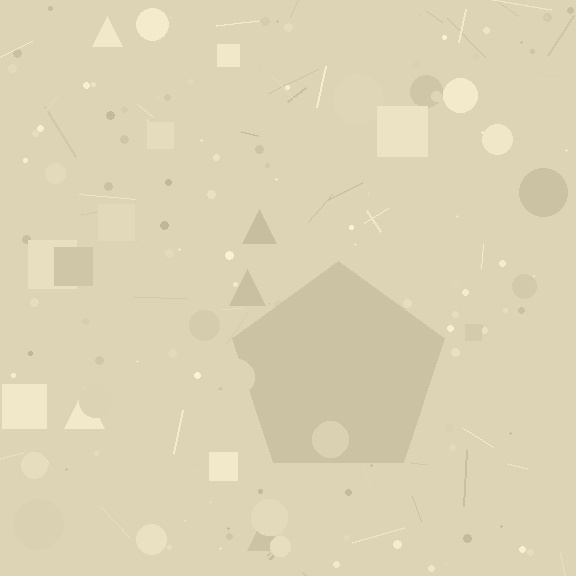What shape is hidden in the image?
A pentagon is hidden in the image.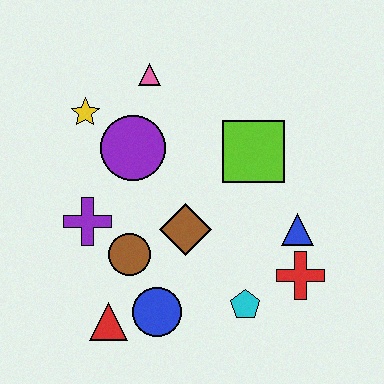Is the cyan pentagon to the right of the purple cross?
Yes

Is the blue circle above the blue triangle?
No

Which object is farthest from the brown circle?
The pink triangle is farthest from the brown circle.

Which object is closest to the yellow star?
The purple circle is closest to the yellow star.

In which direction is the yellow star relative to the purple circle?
The yellow star is to the left of the purple circle.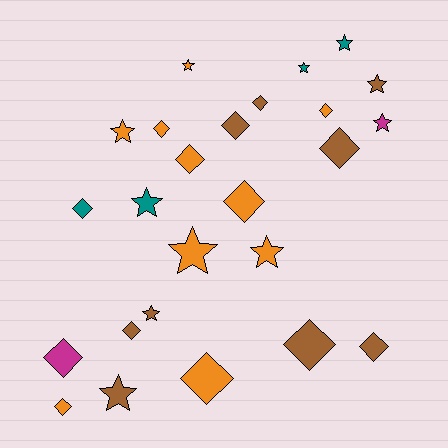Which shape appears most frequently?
Diamond, with 14 objects.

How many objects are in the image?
There are 25 objects.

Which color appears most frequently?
Orange, with 10 objects.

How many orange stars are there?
There are 4 orange stars.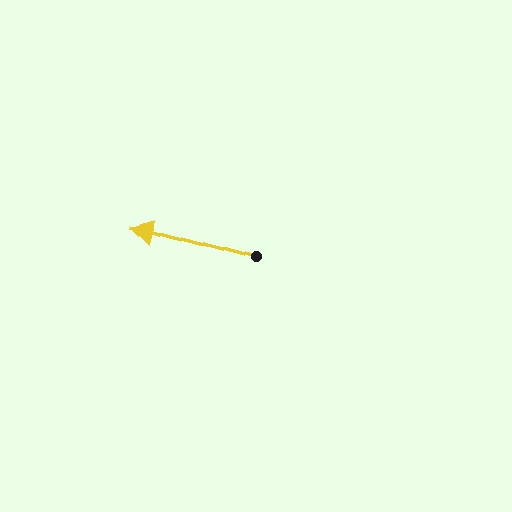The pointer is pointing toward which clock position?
Roughly 10 o'clock.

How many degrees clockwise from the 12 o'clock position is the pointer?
Approximately 285 degrees.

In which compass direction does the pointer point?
West.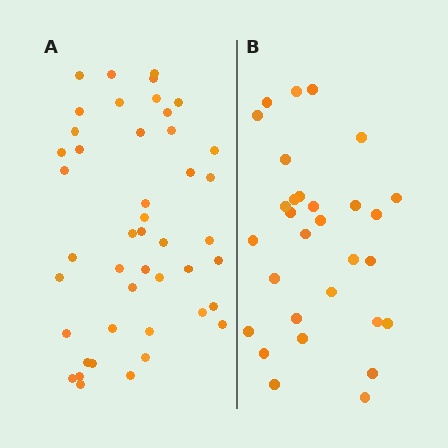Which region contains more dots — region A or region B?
Region A (the left region) has more dots.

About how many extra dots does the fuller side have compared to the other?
Region A has approximately 15 more dots than region B.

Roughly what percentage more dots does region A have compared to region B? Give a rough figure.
About 50% more.